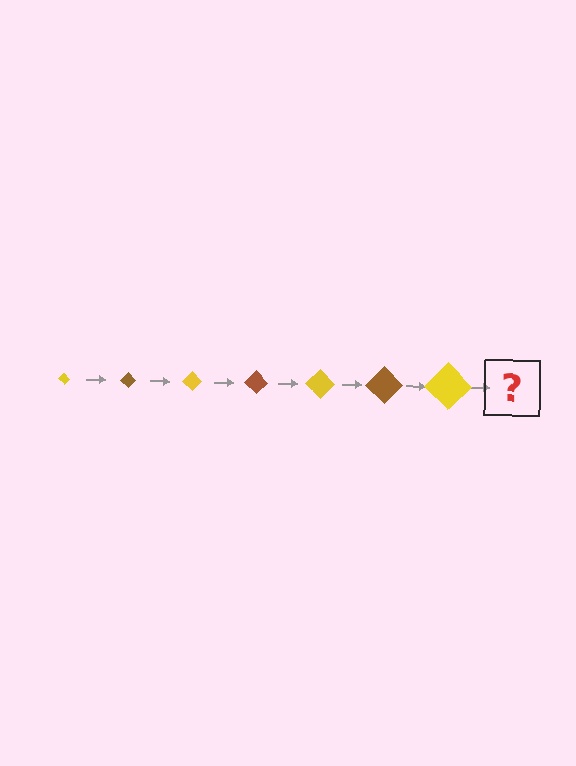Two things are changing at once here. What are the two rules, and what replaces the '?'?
The two rules are that the diamond grows larger each step and the color cycles through yellow and brown. The '?' should be a brown diamond, larger than the previous one.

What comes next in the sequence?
The next element should be a brown diamond, larger than the previous one.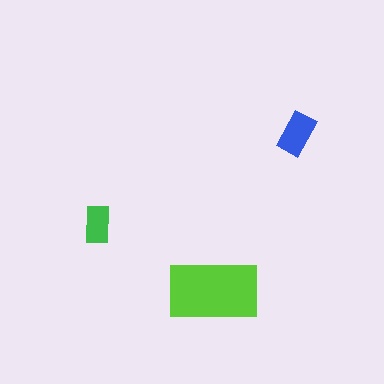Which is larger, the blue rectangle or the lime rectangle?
The lime one.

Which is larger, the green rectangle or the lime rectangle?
The lime one.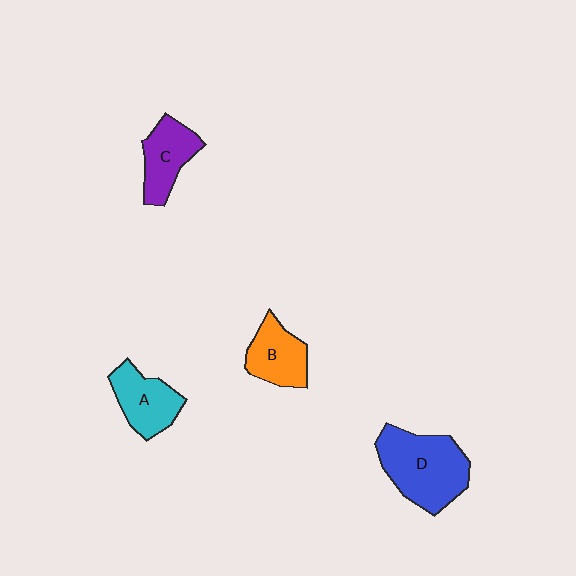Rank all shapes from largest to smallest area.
From largest to smallest: D (blue), A (cyan), C (purple), B (orange).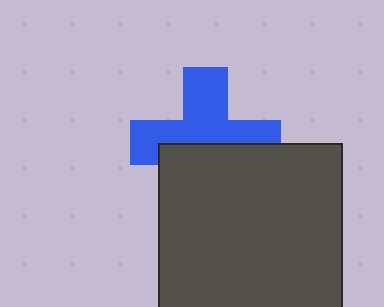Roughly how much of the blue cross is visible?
About half of it is visible (roughly 57%).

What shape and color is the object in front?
The object in front is a dark gray square.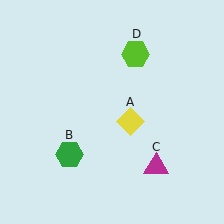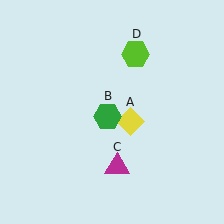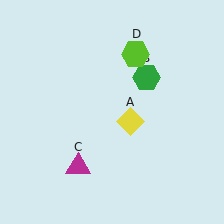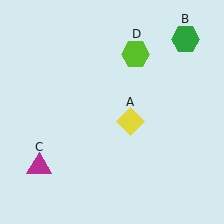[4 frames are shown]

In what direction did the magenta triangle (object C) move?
The magenta triangle (object C) moved left.